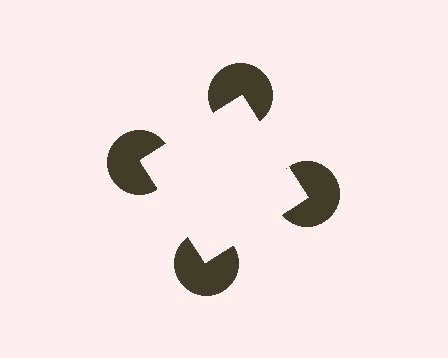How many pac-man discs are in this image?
There are 4 — one at each vertex of the illusory square.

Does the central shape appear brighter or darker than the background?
It typically appears slightly brighter than the background, even though no actual brightness change is drawn.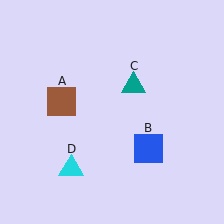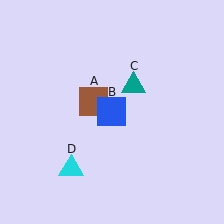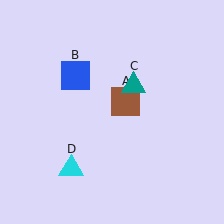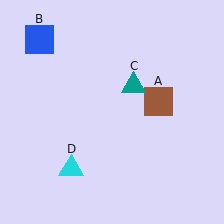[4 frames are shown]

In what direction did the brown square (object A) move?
The brown square (object A) moved right.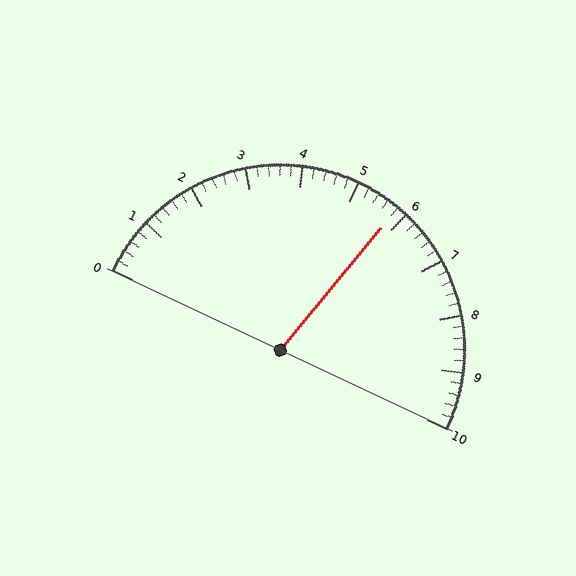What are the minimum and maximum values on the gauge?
The gauge ranges from 0 to 10.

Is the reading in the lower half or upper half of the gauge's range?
The reading is in the upper half of the range (0 to 10).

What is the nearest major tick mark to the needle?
The nearest major tick mark is 6.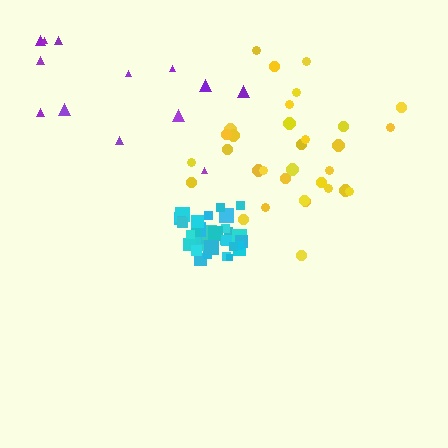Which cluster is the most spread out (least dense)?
Purple.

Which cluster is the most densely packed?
Cyan.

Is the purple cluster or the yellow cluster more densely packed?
Yellow.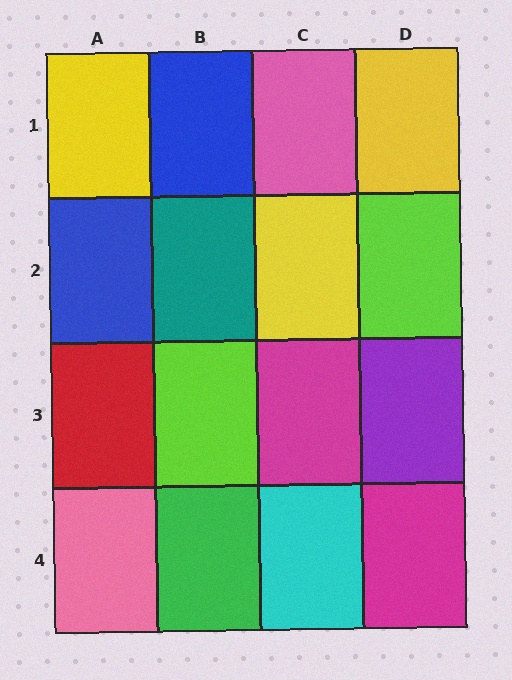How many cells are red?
1 cell is red.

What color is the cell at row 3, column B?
Lime.